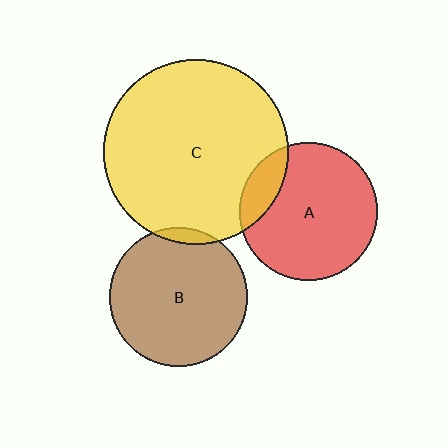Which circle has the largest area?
Circle C (yellow).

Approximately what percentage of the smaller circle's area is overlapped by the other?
Approximately 5%.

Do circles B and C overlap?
Yes.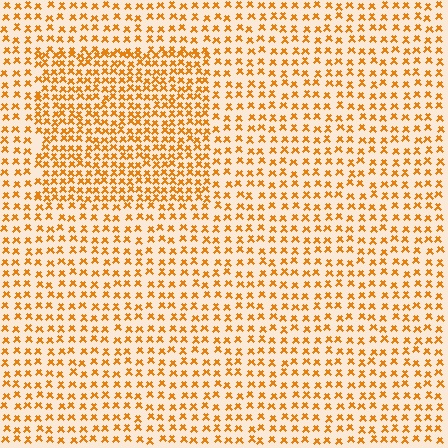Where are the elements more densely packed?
The elements are more densely packed inside the rectangle boundary.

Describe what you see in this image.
The image contains small orange elements arranged at two different densities. A rectangle-shaped region is visible where the elements are more densely packed than the surrounding area.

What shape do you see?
I see a rectangle.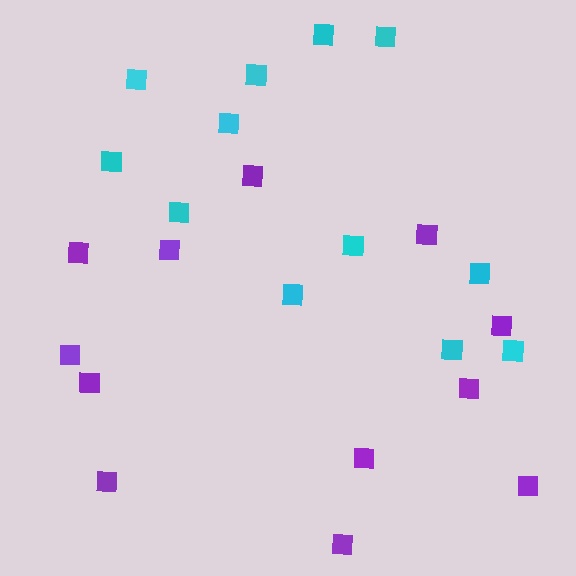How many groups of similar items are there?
There are 2 groups: one group of cyan squares (12) and one group of purple squares (12).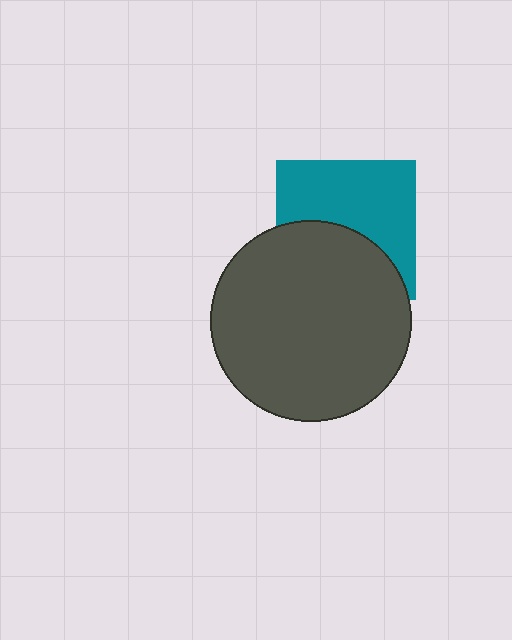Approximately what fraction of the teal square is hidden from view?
Roughly 44% of the teal square is hidden behind the dark gray circle.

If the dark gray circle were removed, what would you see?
You would see the complete teal square.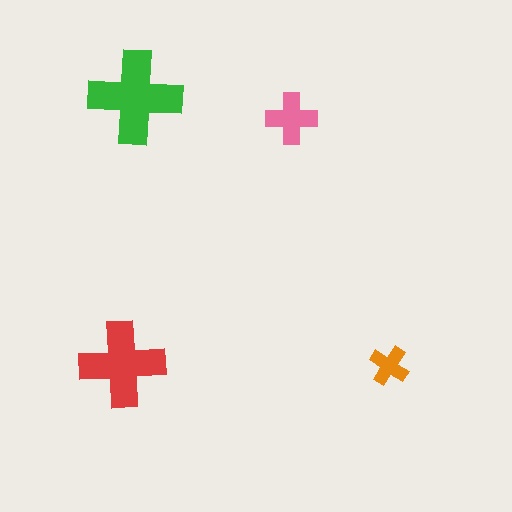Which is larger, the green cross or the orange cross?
The green one.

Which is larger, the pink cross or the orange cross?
The pink one.